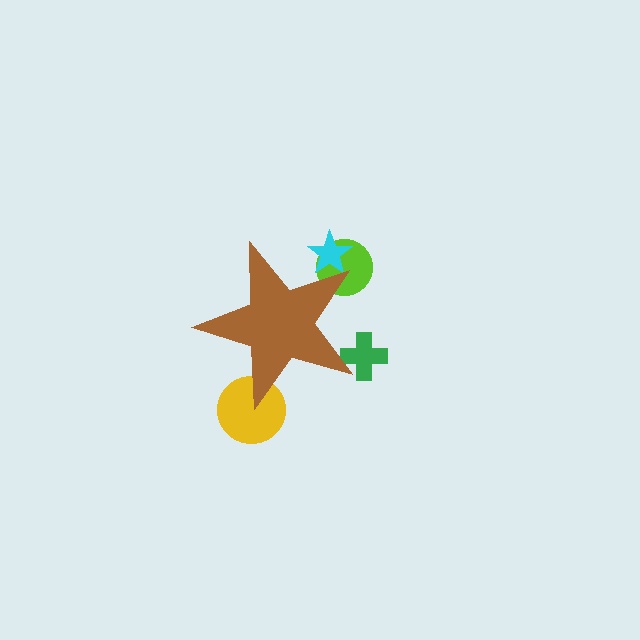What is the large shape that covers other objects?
A brown star.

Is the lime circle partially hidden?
Yes, the lime circle is partially hidden behind the brown star.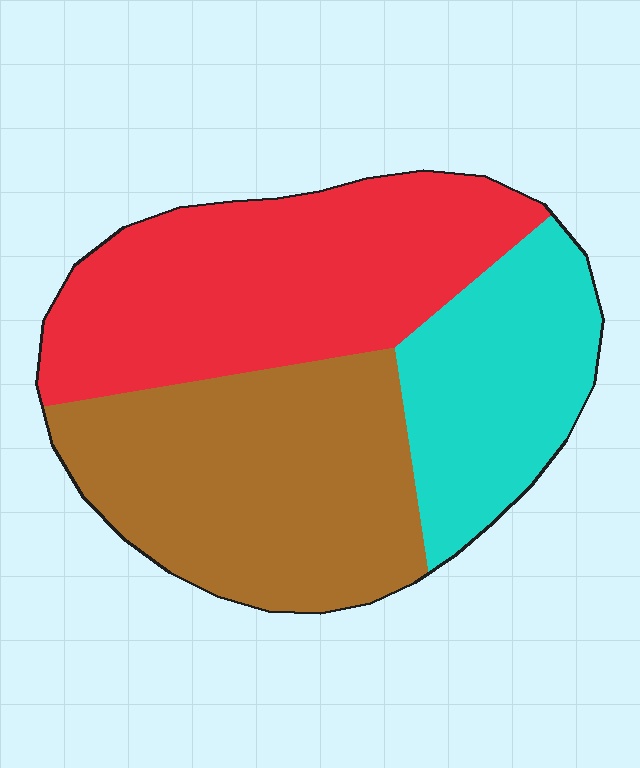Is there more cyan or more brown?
Brown.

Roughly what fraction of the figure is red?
Red takes up about three eighths (3/8) of the figure.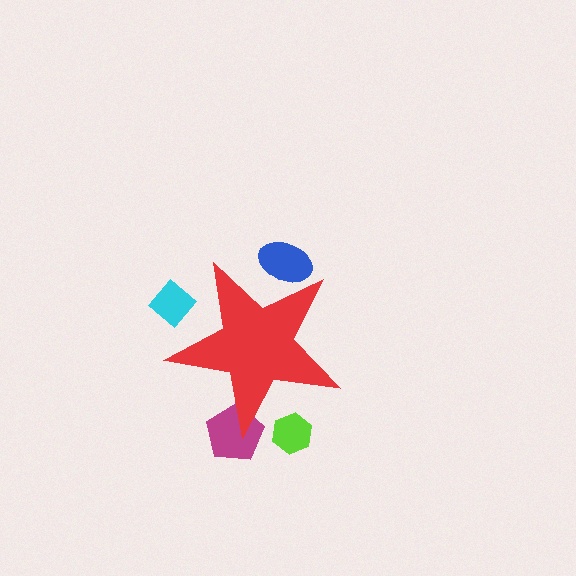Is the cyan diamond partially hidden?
Yes, the cyan diamond is partially hidden behind the red star.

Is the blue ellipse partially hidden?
Yes, the blue ellipse is partially hidden behind the red star.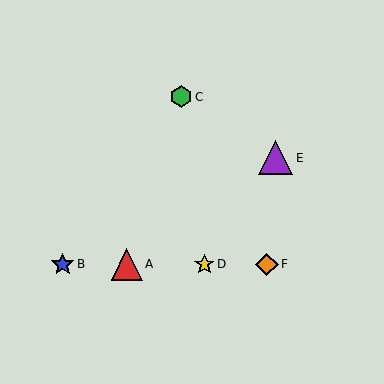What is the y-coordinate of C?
Object C is at y≈97.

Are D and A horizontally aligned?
Yes, both are at y≈264.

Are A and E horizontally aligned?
No, A is at y≈264 and E is at y≈158.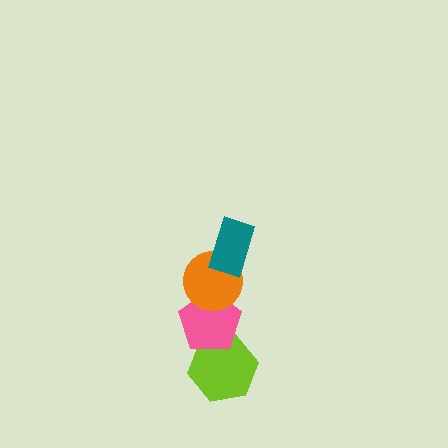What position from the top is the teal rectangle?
The teal rectangle is 1st from the top.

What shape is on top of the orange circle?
The teal rectangle is on top of the orange circle.